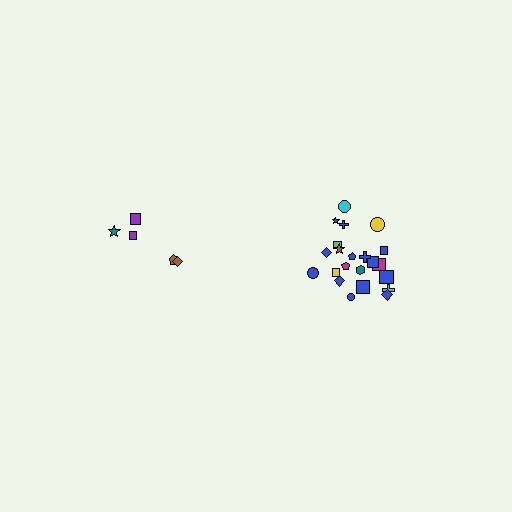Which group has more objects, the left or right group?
The right group.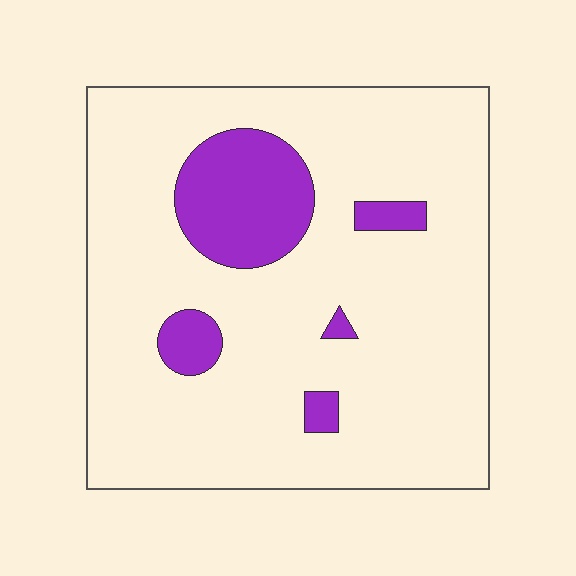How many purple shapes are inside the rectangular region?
5.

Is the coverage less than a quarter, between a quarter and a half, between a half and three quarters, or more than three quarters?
Less than a quarter.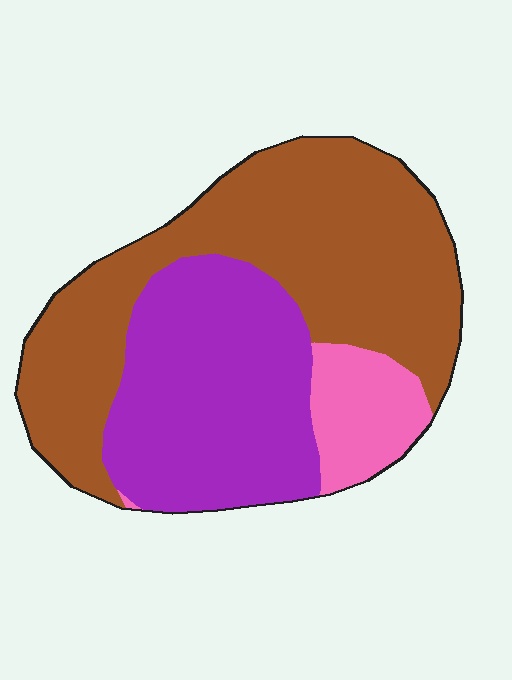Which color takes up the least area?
Pink, at roughly 10%.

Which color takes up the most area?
Brown, at roughly 50%.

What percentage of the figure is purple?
Purple covers 37% of the figure.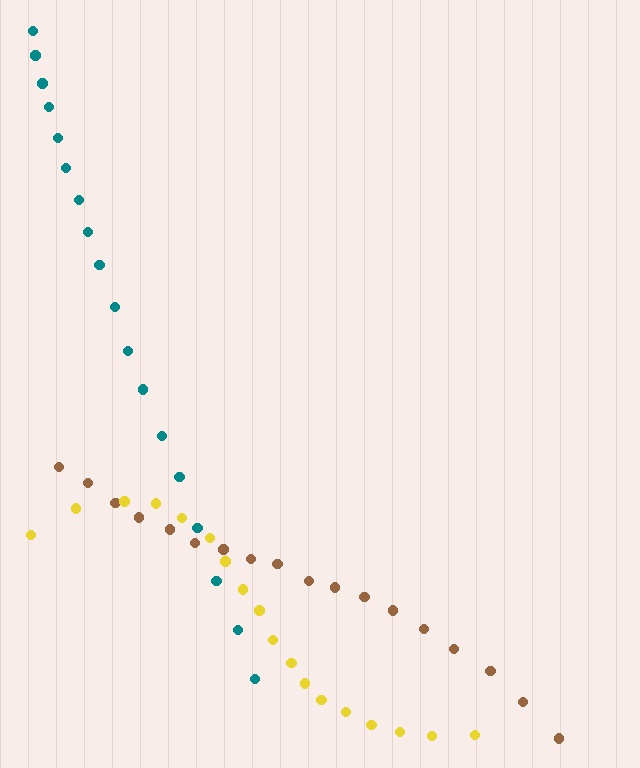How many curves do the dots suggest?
There are 3 distinct paths.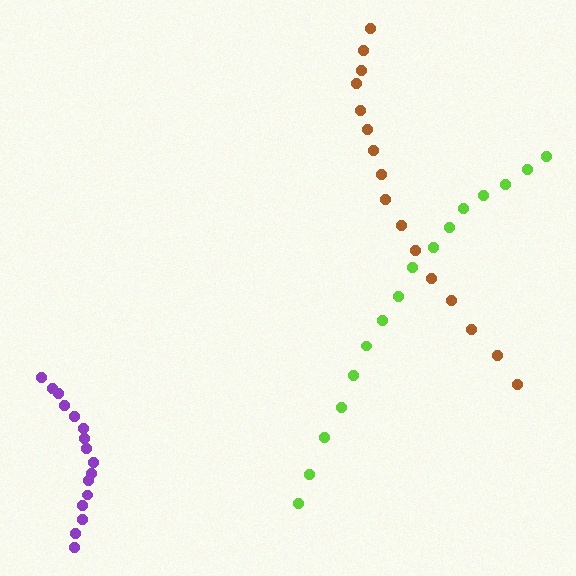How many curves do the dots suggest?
There are 3 distinct paths.